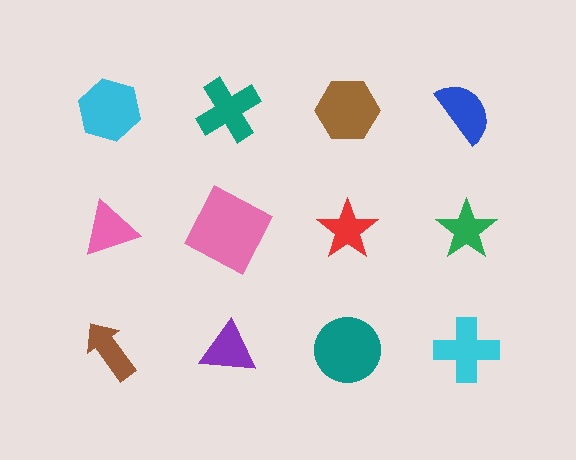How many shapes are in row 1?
4 shapes.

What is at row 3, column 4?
A cyan cross.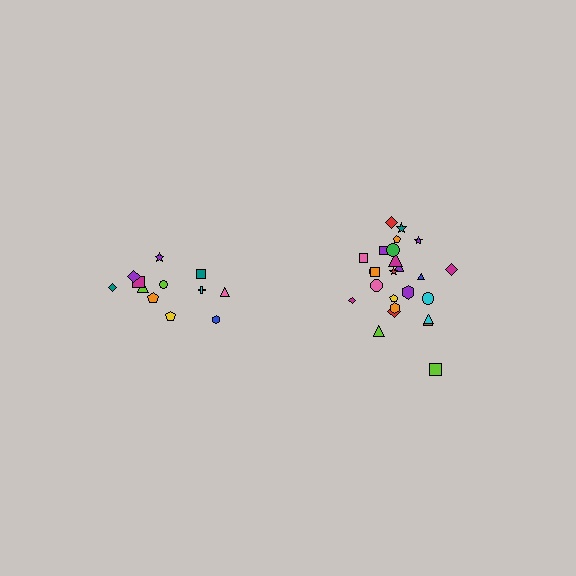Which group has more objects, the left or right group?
The right group.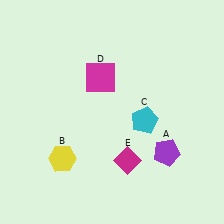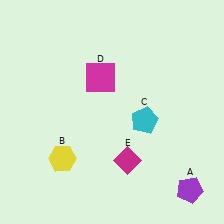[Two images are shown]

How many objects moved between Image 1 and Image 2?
1 object moved between the two images.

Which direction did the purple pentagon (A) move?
The purple pentagon (A) moved down.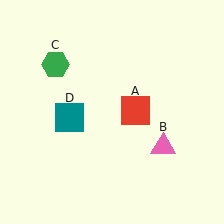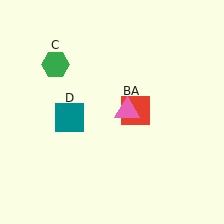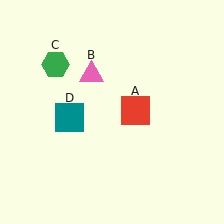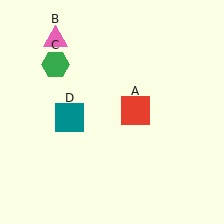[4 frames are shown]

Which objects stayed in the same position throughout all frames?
Red square (object A) and green hexagon (object C) and teal square (object D) remained stationary.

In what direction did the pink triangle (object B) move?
The pink triangle (object B) moved up and to the left.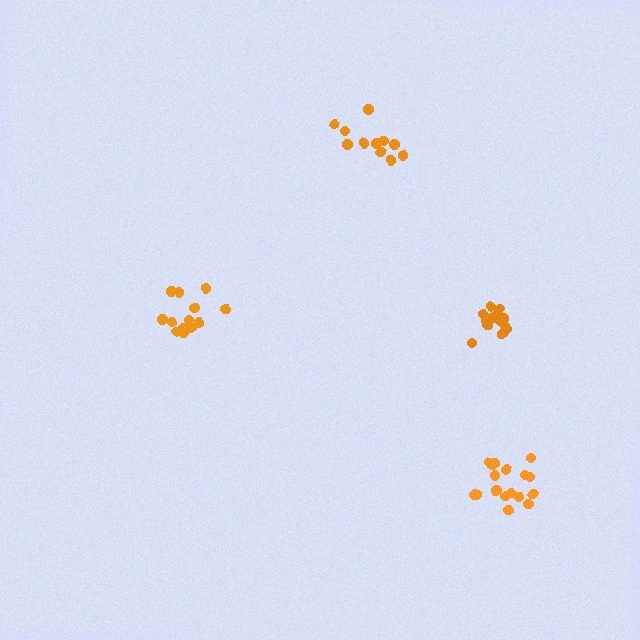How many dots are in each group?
Group 1: 13 dots, Group 2: 11 dots, Group 3: 17 dots, Group 4: 13 dots (54 total).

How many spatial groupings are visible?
There are 4 spatial groupings.